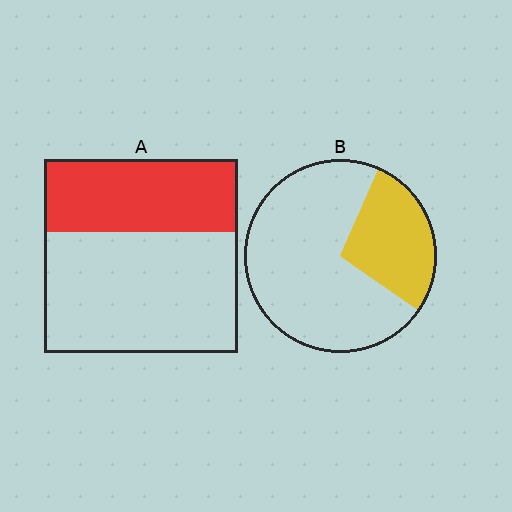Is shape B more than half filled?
No.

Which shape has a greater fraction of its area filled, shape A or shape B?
Shape A.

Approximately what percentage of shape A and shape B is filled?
A is approximately 40% and B is approximately 30%.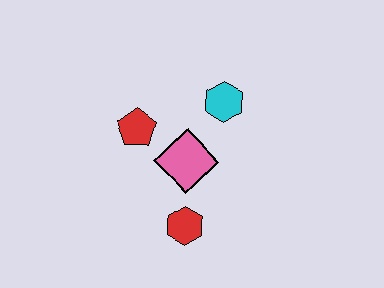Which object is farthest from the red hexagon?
The cyan hexagon is farthest from the red hexagon.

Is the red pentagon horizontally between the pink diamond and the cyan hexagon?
No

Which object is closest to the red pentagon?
The pink diamond is closest to the red pentagon.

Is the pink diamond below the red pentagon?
Yes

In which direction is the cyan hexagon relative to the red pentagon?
The cyan hexagon is to the right of the red pentagon.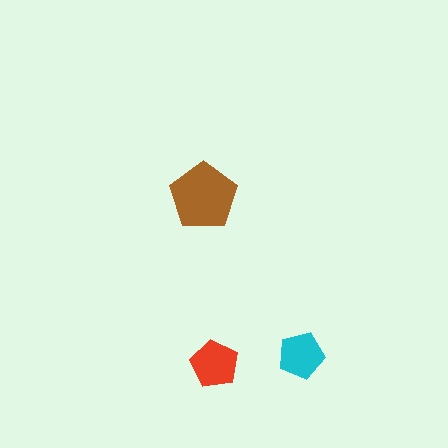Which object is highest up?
The brown pentagon is topmost.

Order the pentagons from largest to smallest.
the brown one, the red one, the cyan one.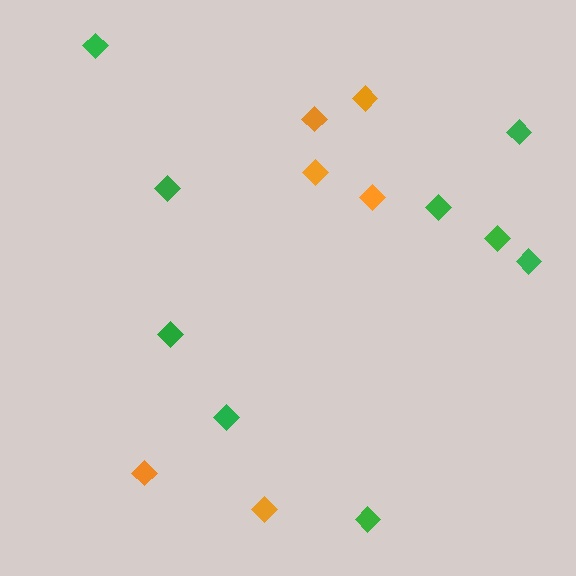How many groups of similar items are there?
There are 2 groups: one group of green diamonds (9) and one group of orange diamonds (6).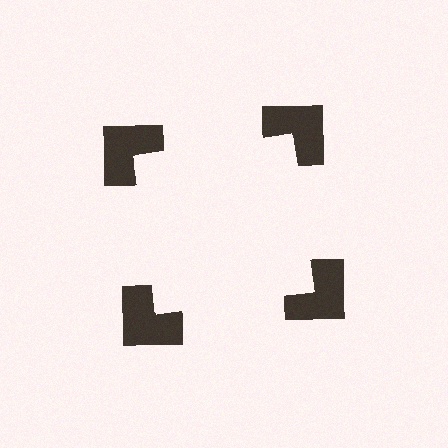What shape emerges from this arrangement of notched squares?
An illusory square — its edges are inferred from the aligned wedge cuts in the notched squares, not physically drawn.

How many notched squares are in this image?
There are 4 — one at each vertex of the illusory square.